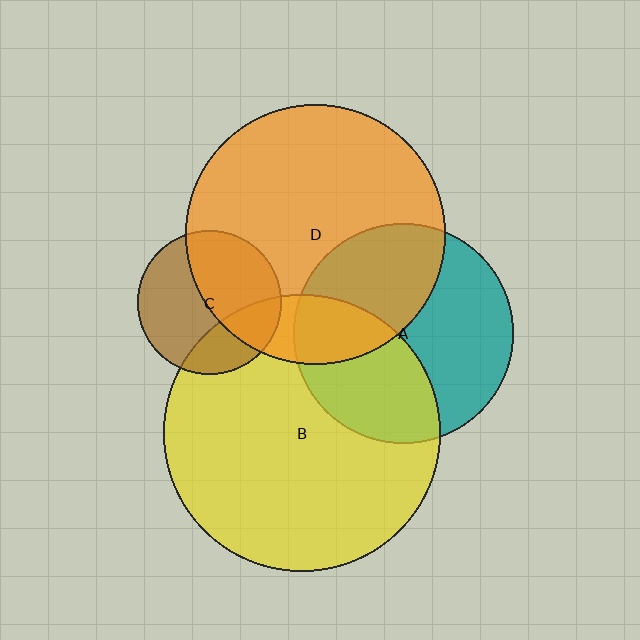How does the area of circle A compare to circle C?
Approximately 2.3 times.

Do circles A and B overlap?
Yes.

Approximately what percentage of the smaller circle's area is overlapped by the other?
Approximately 40%.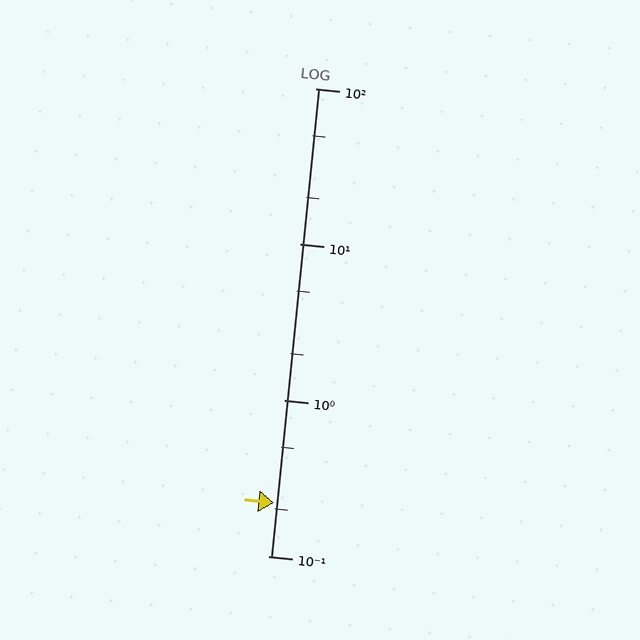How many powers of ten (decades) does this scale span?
The scale spans 3 decades, from 0.1 to 100.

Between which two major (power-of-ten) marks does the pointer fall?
The pointer is between 0.1 and 1.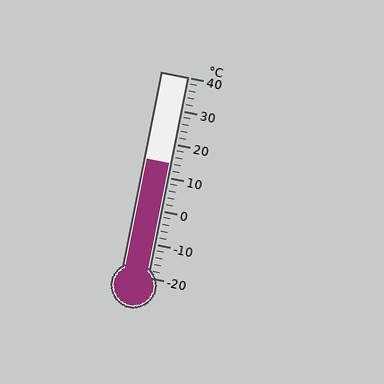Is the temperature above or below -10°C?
The temperature is above -10°C.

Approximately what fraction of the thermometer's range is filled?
The thermometer is filled to approximately 55% of its range.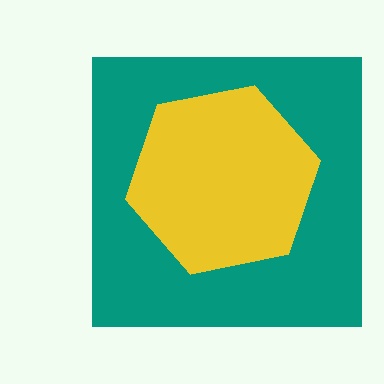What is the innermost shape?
The yellow hexagon.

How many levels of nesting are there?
2.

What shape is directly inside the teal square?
The yellow hexagon.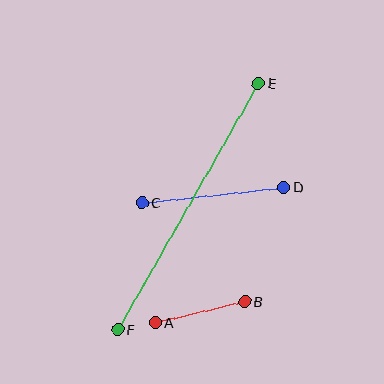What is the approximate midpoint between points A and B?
The midpoint is at approximately (200, 312) pixels.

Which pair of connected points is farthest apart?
Points E and F are farthest apart.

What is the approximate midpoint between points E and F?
The midpoint is at approximately (188, 207) pixels.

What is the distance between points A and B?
The distance is approximately 92 pixels.